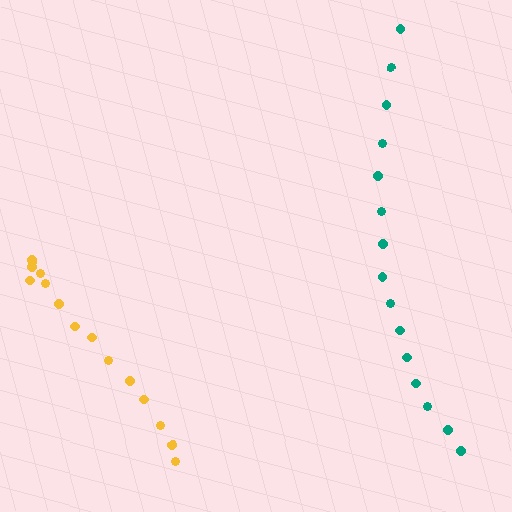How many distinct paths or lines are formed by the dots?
There are 2 distinct paths.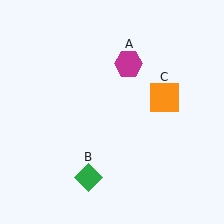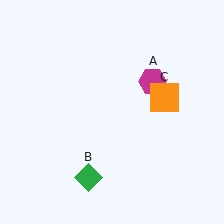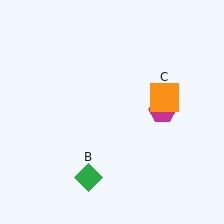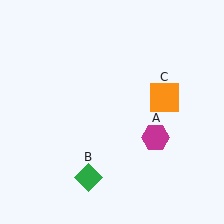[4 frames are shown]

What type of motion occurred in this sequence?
The magenta hexagon (object A) rotated clockwise around the center of the scene.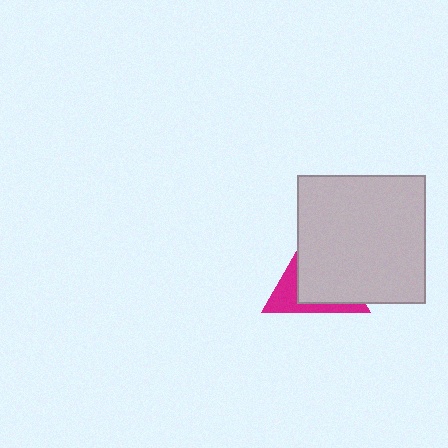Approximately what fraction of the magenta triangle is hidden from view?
Roughly 64% of the magenta triangle is hidden behind the light gray square.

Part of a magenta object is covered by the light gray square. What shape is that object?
It is a triangle.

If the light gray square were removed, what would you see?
You would see the complete magenta triangle.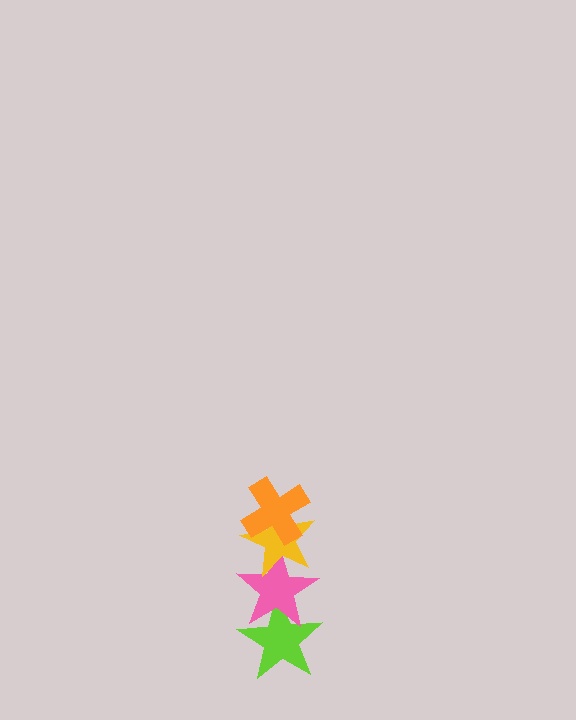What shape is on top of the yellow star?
The orange cross is on top of the yellow star.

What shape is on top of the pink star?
The yellow star is on top of the pink star.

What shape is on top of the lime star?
The pink star is on top of the lime star.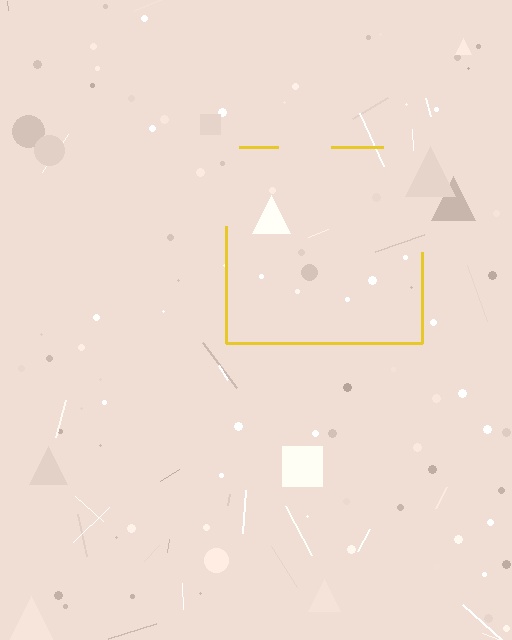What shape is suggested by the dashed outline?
The dashed outline suggests a square.